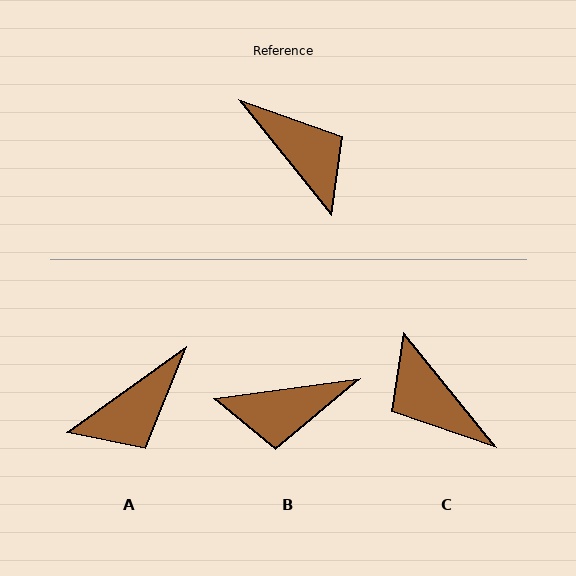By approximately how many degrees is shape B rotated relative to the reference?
Approximately 121 degrees clockwise.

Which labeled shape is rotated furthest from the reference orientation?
C, about 180 degrees away.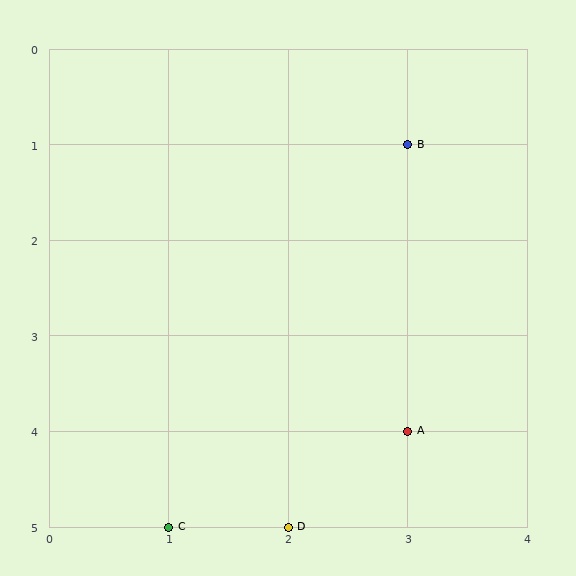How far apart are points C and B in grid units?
Points C and B are 2 columns and 4 rows apart (about 4.5 grid units diagonally).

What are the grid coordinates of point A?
Point A is at grid coordinates (3, 4).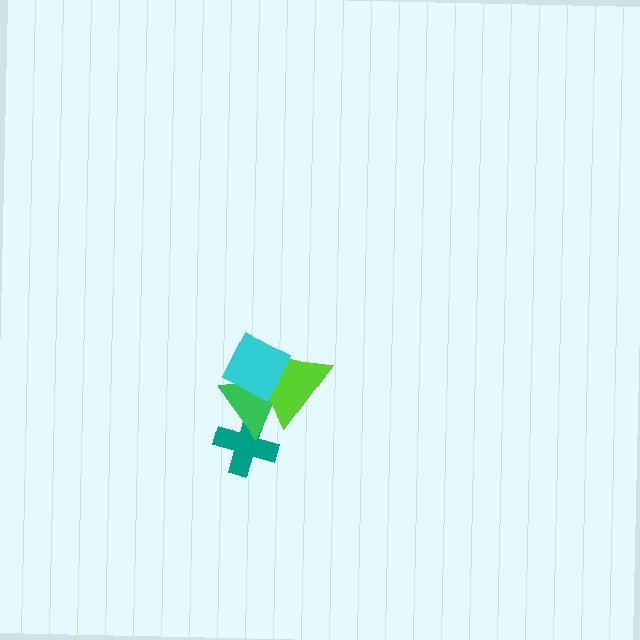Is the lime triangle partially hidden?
Yes, it is partially covered by another shape.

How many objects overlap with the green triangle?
3 objects overlap with the green triangle.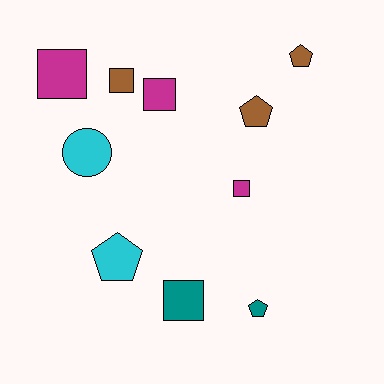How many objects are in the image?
There are 10 objects.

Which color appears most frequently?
Magenta, with 3 objects.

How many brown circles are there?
There are no brown circles.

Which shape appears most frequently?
Square, with 5 objects.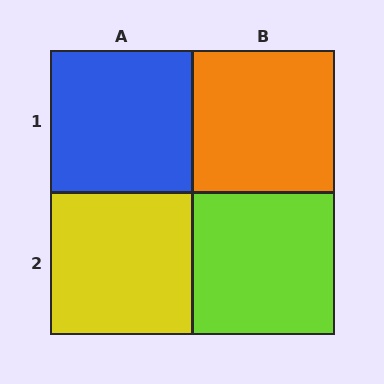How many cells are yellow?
1 cell is yellow.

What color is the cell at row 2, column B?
Lime.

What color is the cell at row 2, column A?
Yellow.